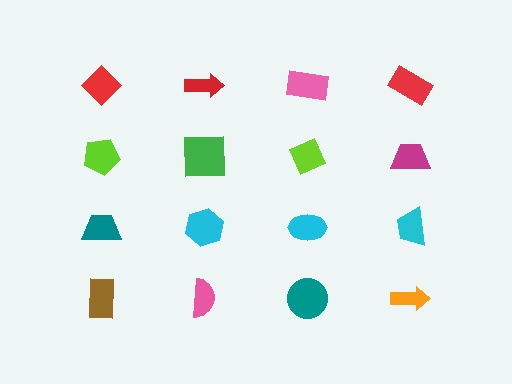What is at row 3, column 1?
A teal trapezoid.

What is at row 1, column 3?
A pink rectangle.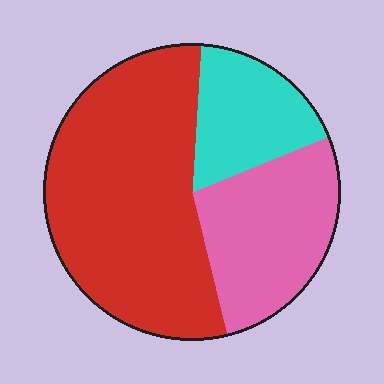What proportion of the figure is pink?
Pink covers 27% of the figure.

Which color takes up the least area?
Cyan, at roughly 20%.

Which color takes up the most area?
Red, at roughly 55%.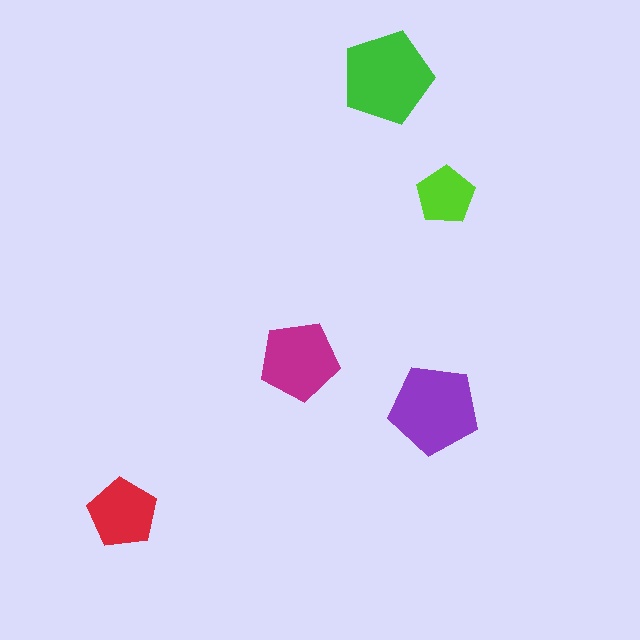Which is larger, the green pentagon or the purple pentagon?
The green one.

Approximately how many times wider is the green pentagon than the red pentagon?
About 1.5 times wider.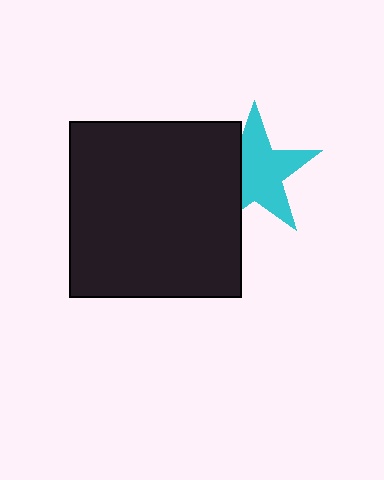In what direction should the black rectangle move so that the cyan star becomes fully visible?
The black rectangle should move left. That is the shortest direction to clear the overlap and leave the cyan star fully visible.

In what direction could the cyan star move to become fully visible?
The cyan star could move right. That would shift it out from behind the black rectangle entirely.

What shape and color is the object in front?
The object in front is a black rectangle.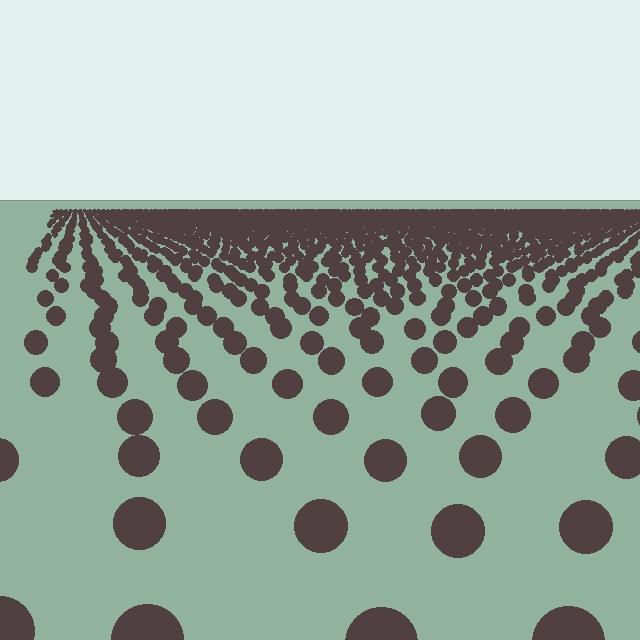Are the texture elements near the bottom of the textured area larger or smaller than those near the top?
Larger. Near the bottom, elements are closer to the viewer and appear at a bigger on-screen size.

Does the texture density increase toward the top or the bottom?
Density increases toward the top.